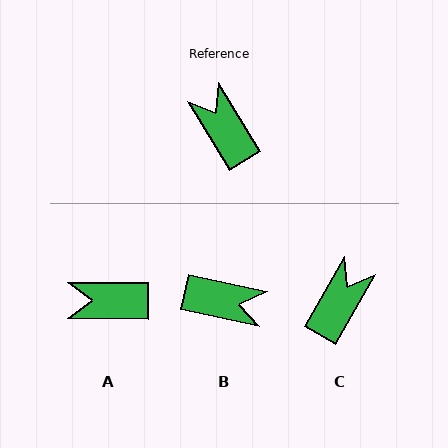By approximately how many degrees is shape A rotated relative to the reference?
Approximately 59 degrees counter-clockwise.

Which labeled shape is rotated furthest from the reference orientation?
B, about 133 degrees away.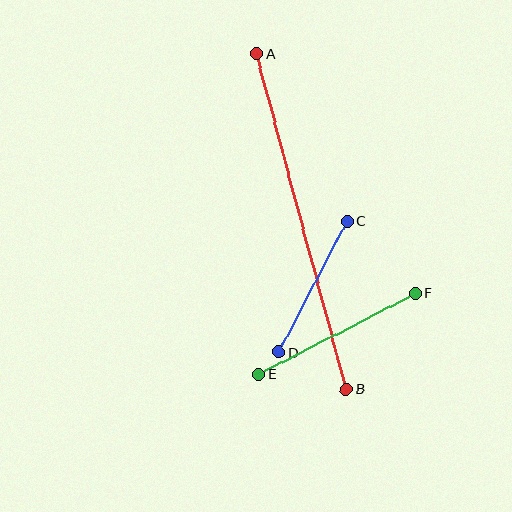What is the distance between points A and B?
The distance is approximately 347 pixels.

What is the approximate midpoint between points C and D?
The midpoint is at approximately (313, 286) pixels.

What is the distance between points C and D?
The distance is approximately 148 pixels.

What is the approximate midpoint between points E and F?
The midpoint is at approximately (337, 334) pixels.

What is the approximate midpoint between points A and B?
The midpoint is at approximately (301, 221) pixels.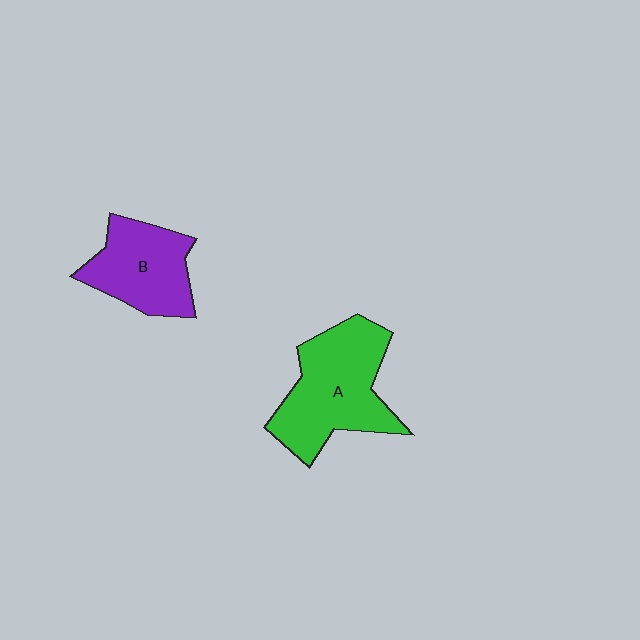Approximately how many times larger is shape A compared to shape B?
Approximately 1.4 times.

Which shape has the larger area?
Shape A (green).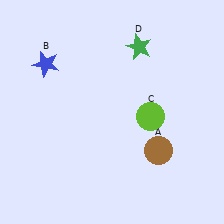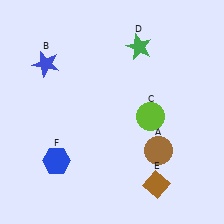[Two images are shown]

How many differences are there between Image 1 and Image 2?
There are 2 differences between the two images.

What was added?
A brown diamond (E), a blue hexagon (F) were added in Image 2.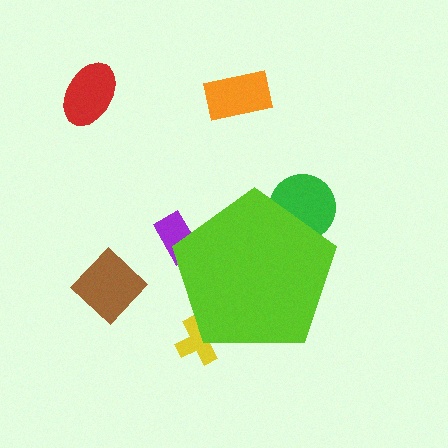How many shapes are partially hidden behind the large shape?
3 shapes are partially hidden.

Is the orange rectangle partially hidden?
No, the orange rectangle is fully visible.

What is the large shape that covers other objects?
A lime pentagon.